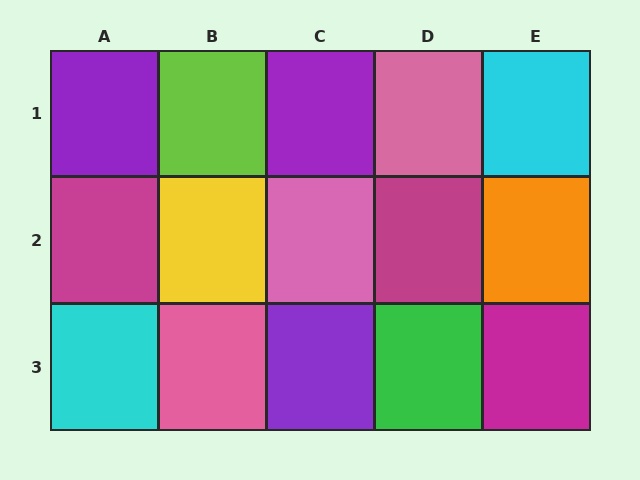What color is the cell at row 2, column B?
Yellow.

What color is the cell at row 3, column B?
Pink.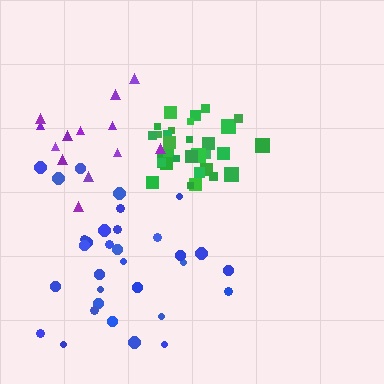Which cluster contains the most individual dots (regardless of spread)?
Green (33).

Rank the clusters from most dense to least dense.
green, blue, purple.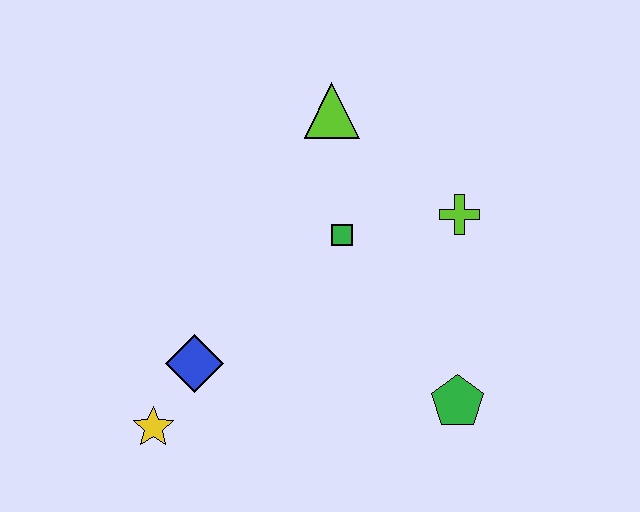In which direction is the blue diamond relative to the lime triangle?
The blue diamond is below the lime triangle.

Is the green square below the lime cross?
Yes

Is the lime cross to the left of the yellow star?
No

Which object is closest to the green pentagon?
The lime cross is closest to the green pentagon.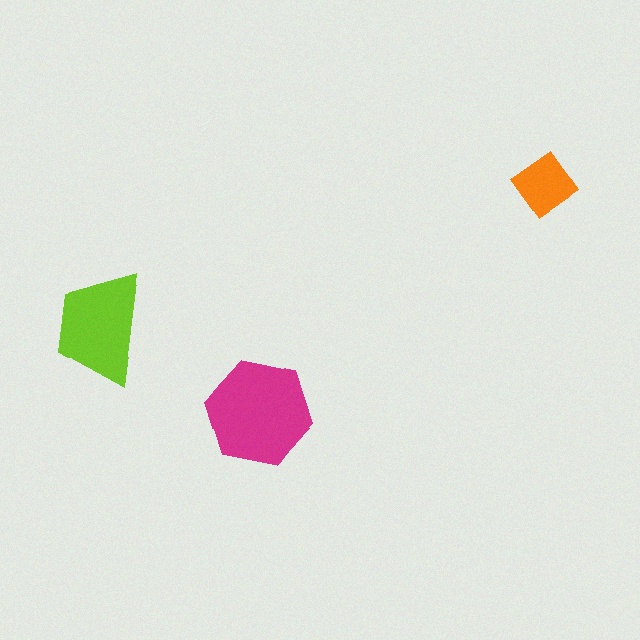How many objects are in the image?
There are 3 objects in the image.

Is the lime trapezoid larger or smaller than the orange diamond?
Larger.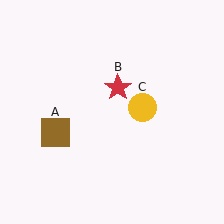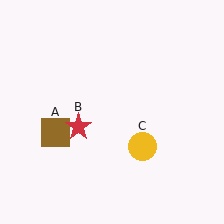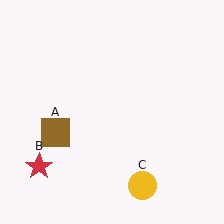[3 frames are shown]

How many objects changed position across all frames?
2 objects changed position: red star (object B), yellow circle (object C).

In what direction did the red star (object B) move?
The red star (object B) moved down and to the left.